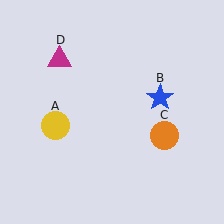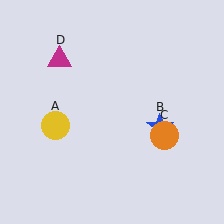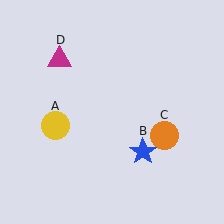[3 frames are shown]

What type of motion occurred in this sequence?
The blue star (object B) rotated clockwise around the center of the scene.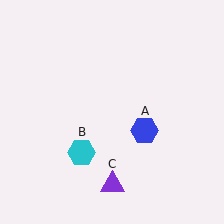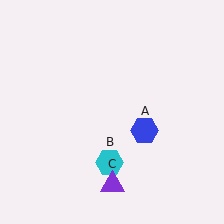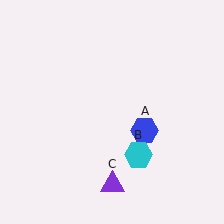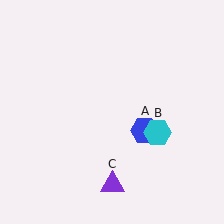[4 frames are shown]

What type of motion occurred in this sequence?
The cyan hexagon (object B) rotated counterclockwise around the center of the scene.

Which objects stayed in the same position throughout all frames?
Blue hexagon (object A) and purple triangle (object C) remained stationary.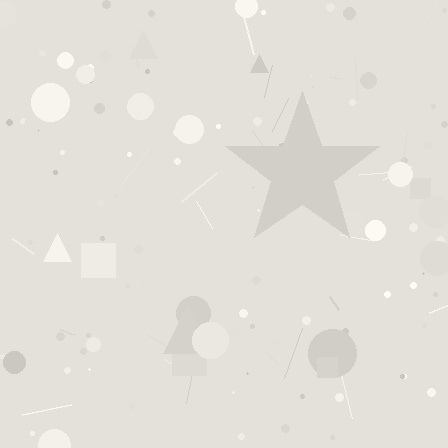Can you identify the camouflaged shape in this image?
The camouflaged shape is a star.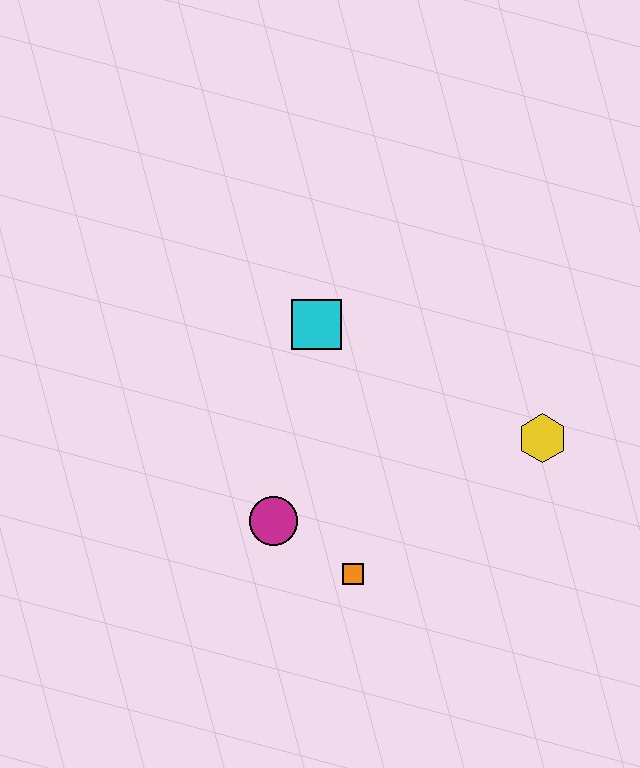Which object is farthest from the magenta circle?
The yellow hexagon is farthest from the magenta circle.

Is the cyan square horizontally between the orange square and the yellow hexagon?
No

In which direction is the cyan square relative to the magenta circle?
The cyan square is above the magenta circle.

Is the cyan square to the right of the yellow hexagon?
No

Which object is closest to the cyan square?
The magenta circle is closest to the cyan square.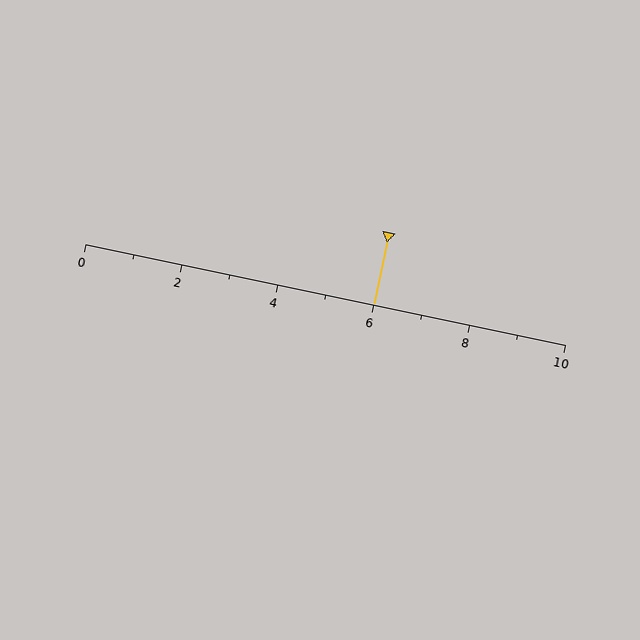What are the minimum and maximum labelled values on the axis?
The axis runs from 0 to 10.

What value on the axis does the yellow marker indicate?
The marker indicates approximately 6.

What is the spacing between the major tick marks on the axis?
The major ticks are spaced 2 apart.